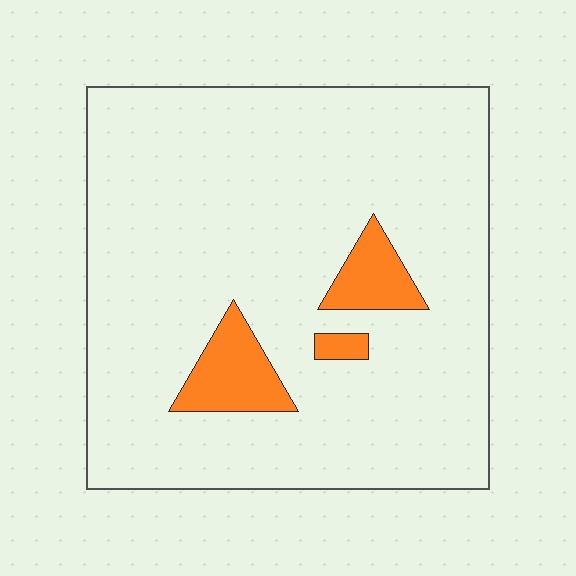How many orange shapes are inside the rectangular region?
3.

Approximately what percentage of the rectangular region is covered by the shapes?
Approximately 10%.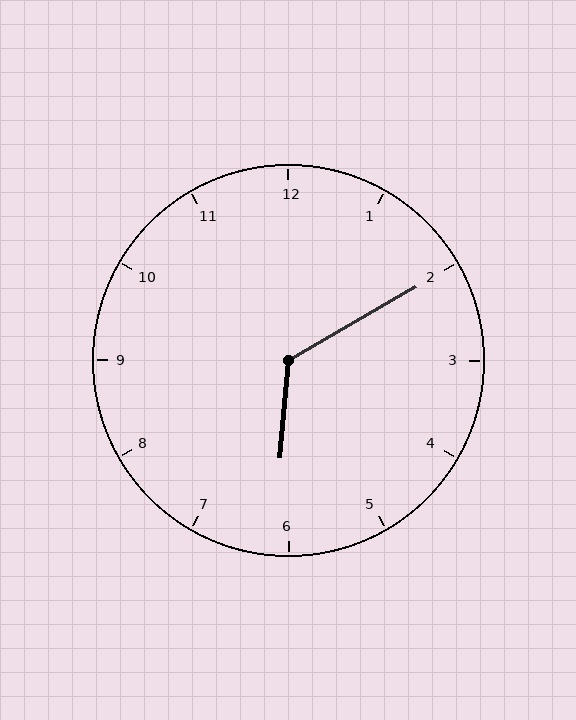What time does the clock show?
6:10.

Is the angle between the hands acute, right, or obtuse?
It is obtuse.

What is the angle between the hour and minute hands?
Approximately 125 degrees.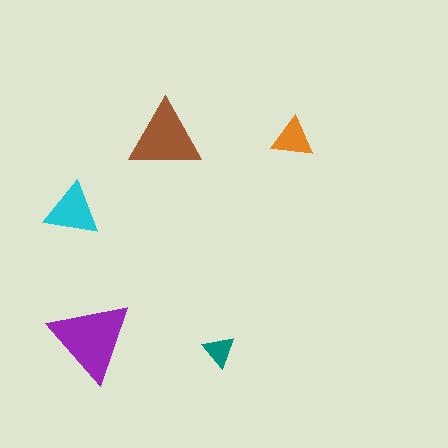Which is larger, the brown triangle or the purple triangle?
The purple one.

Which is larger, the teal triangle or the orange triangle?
The orange one.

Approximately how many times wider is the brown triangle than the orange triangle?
About 1.5 times wider.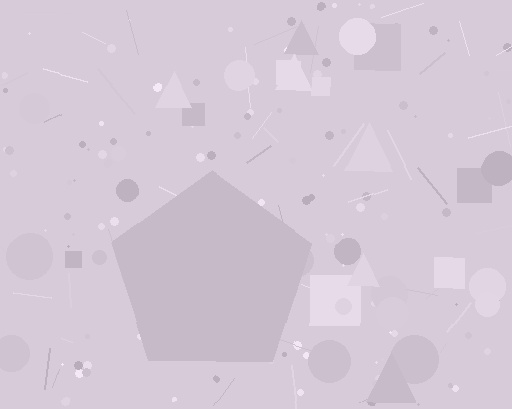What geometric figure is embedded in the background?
A pentagon is embedded in the background.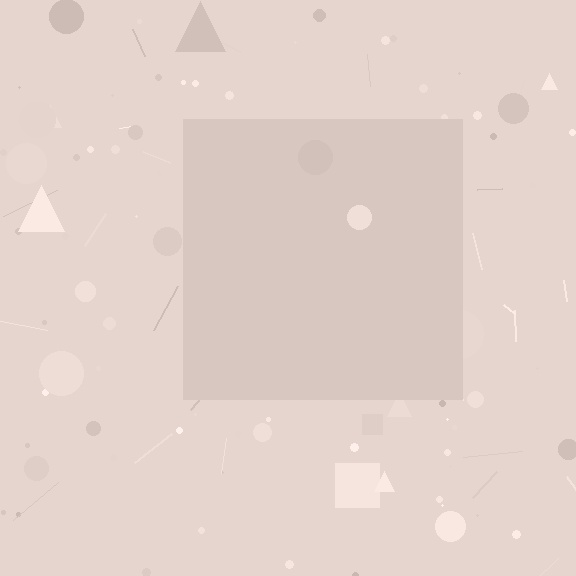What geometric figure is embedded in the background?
A square is embedded in the background.